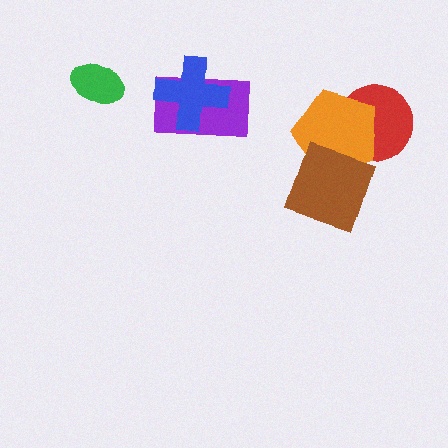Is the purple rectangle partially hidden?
Yes, it is partially covered by another shape.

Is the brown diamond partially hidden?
No, no other shape covers it.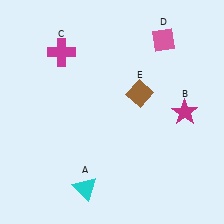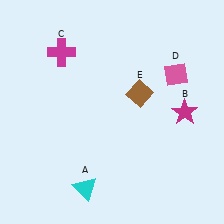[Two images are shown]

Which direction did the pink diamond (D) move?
The pink diamond (D) moved down.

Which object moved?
The pink diamond (D) moved down.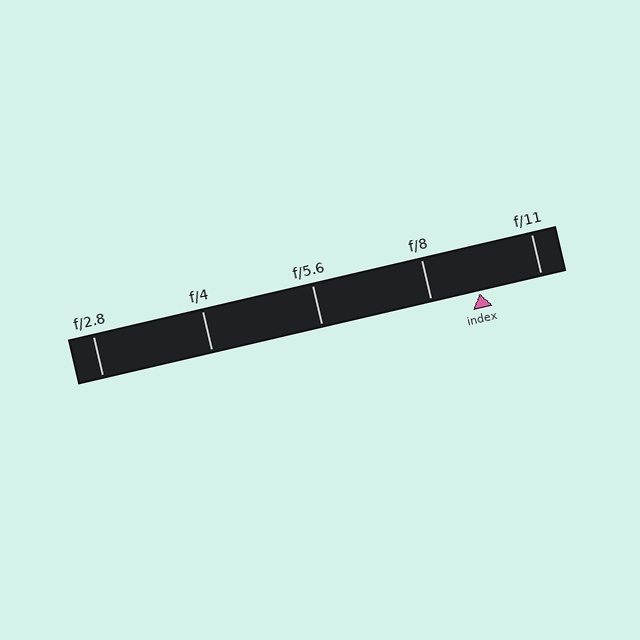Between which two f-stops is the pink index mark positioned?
The index mark is between f/8 and f/11.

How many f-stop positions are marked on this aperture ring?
There are 5 f-stop positions marked.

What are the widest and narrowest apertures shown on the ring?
The widest aperture shown is f/2.8 and the narrowest is f/11.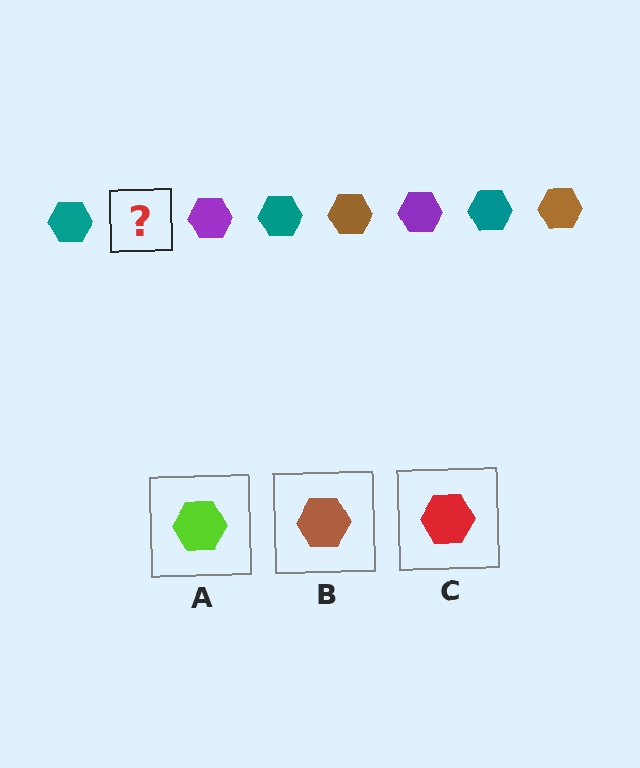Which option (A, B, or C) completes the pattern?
B.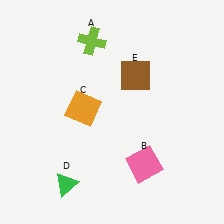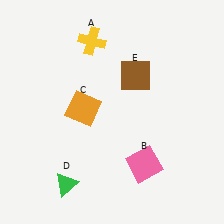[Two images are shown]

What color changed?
The cross (A) changed from lime in Image 1 to yellow in Image 2.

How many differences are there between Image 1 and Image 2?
There is 1 difference between the two images.